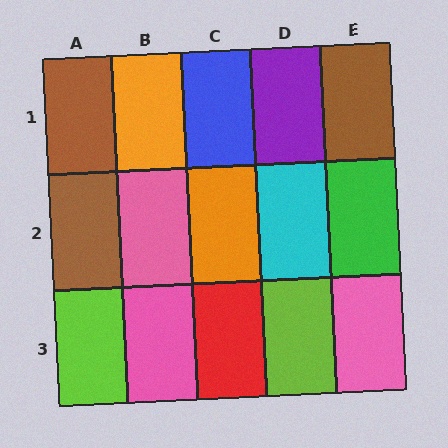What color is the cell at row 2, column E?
Green.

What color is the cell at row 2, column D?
Cyan.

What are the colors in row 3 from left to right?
Lime, pink, red, lime, pink.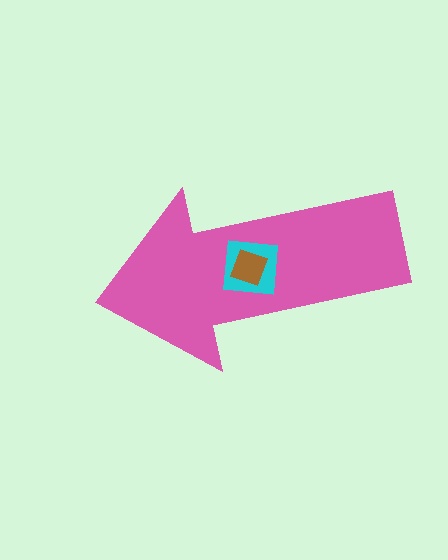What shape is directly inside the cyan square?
The brown square.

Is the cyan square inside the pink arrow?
Yes.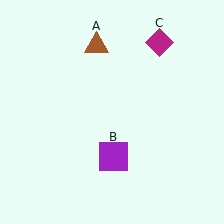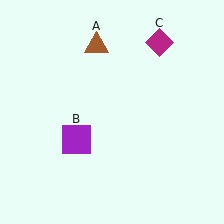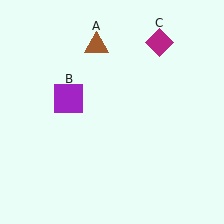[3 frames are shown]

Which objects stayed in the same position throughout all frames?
Brown triangle (object A) and magenta diamond (object C) remained stationary.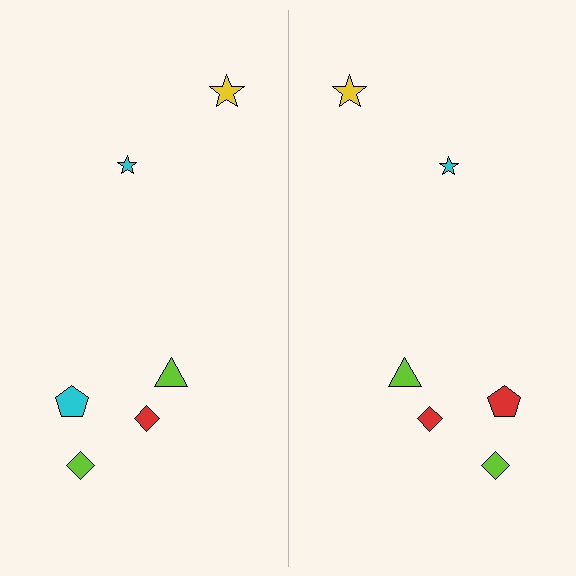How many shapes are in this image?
There are 12 shapes in this image.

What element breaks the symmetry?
The red pentagon on the right side breaks the symmetry — its mirror counterpart is cyan.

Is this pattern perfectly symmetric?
No, the pattern is not perfectly symmetric. The red pentagon on the right side breaks the symmetry — its mirror counterpart is cyan.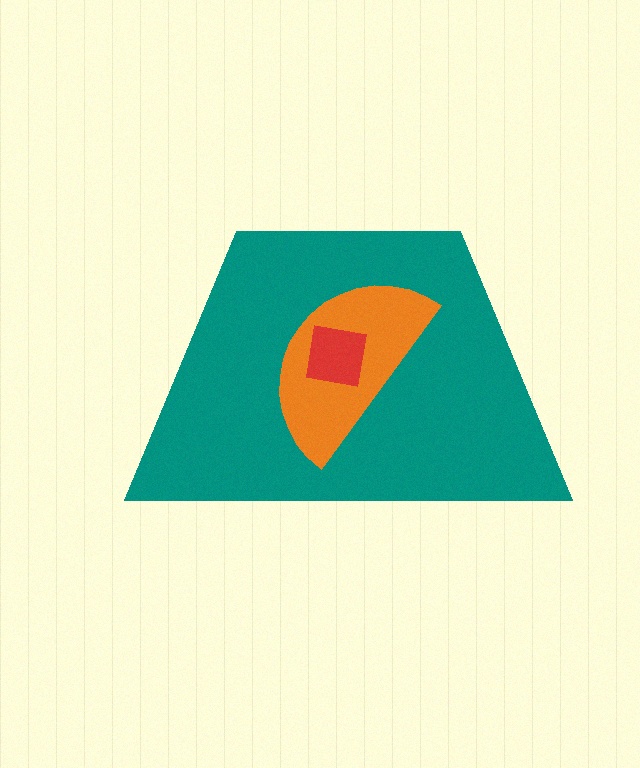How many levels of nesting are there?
3.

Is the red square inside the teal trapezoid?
Yes.